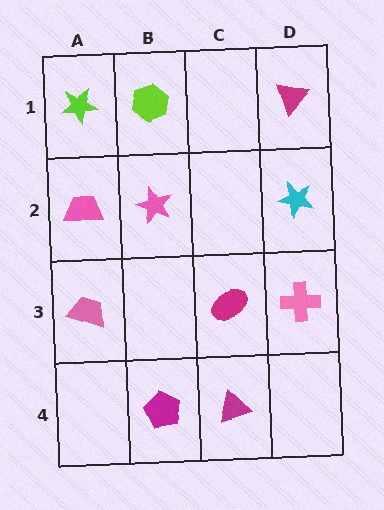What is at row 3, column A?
A pink trapezoid.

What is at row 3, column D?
A pink cross.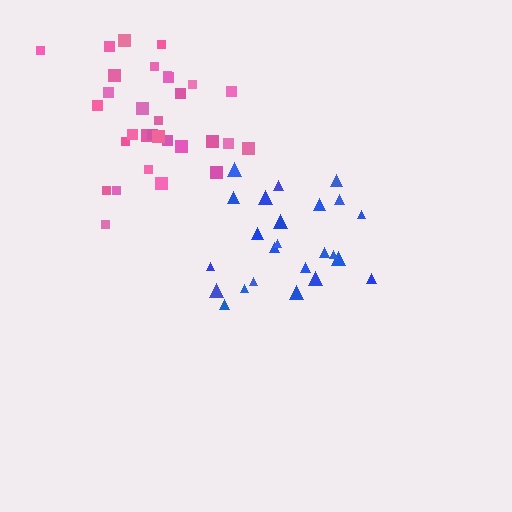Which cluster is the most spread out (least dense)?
Blue.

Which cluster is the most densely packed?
Pink.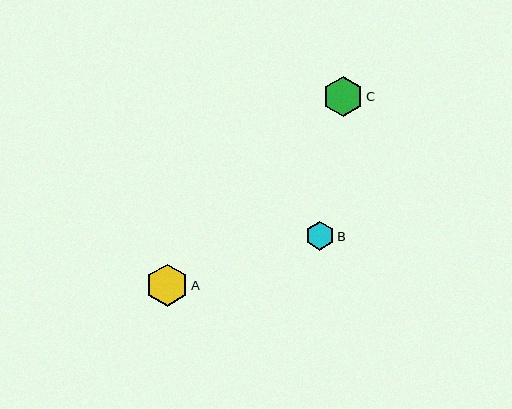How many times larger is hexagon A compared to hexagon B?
Hexagon A is approximately 1.4 times the size of hexagon B.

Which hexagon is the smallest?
Hexagon B is the smallest with a size of approximately 29 pixels.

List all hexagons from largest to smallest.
From largest to smallest: A, C, B.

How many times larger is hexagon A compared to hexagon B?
Hexagon A is approximately 1.4 times the size of hexagon B.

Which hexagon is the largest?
Hexagon A is the largest with a size of approximately 42 pixels.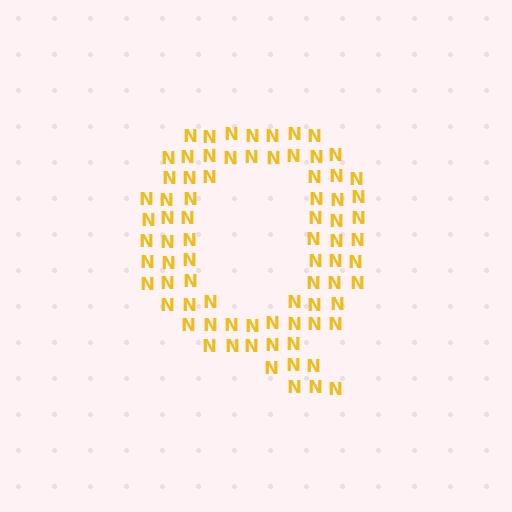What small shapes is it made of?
It is made of small letter N's.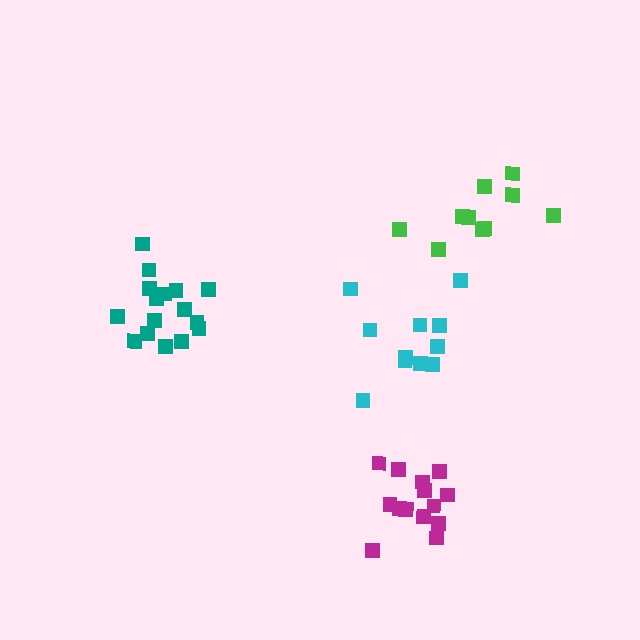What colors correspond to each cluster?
The clusters are colored: magenta, teal, green, cyan.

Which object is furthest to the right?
The green cluster is rightmost.